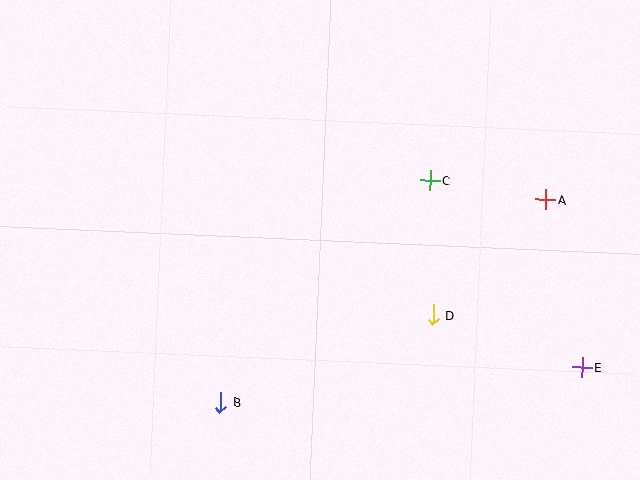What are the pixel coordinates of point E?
Point E is at (582, 367).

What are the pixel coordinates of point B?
Point B is at (220, 402).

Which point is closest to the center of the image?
Point C at (430, 181) is closest to the center.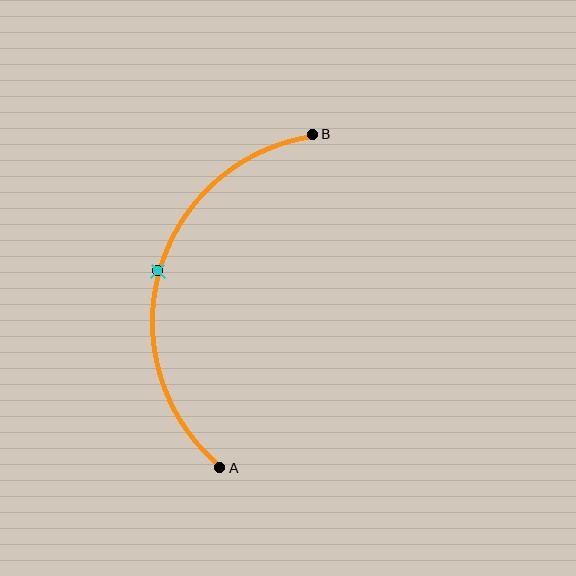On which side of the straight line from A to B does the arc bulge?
The arc bulges to the left of the straight line connecting A and B.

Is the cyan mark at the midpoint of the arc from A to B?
Yes. The cyan mark lies on the arc at equal arc-length from both A and B — it is the arc midpoint.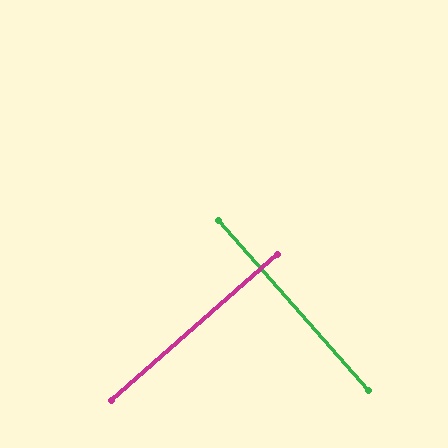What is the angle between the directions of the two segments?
Approximately 90 degrees.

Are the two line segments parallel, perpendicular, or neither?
Perpendicular — they meet at approximately 90°.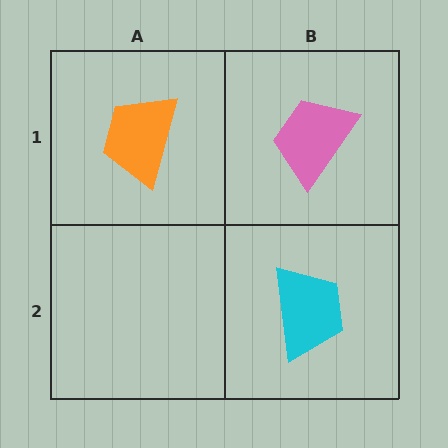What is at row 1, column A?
An orange trapezoid.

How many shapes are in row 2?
1 shape.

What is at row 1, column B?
A pink trapezoid.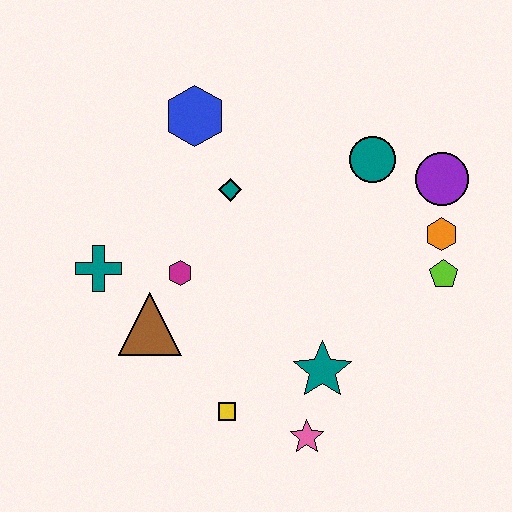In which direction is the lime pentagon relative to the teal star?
The lime pentagon is to the right of the teal star.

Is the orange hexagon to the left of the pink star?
No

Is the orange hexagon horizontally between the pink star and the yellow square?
No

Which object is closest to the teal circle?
The purple circle is closest to the teal circle.